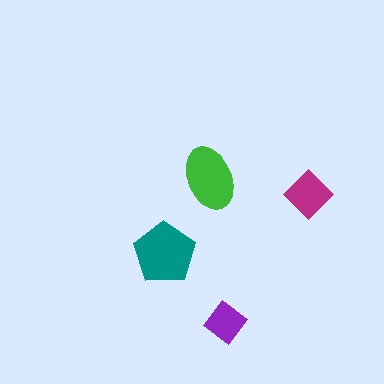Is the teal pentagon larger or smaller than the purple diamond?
Larger.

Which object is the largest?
The teal pentagon.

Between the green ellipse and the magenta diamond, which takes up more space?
The green ellipse.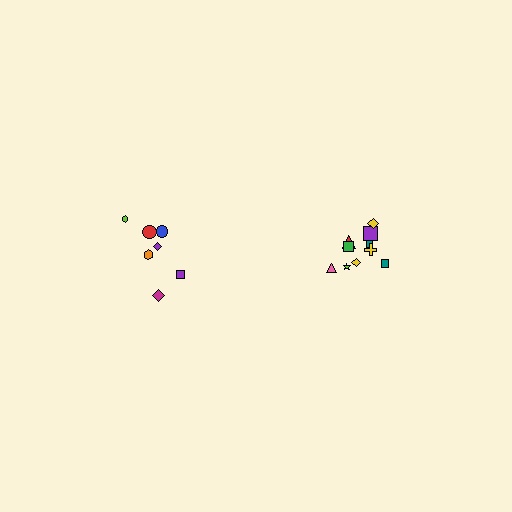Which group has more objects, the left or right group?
The right group.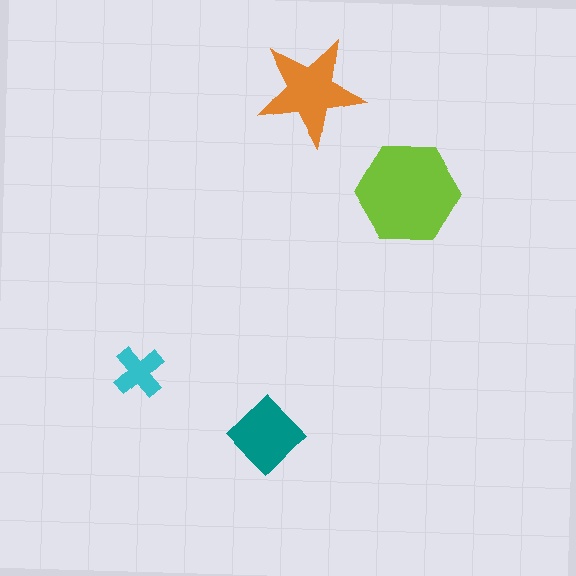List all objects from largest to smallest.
The lime hexagon, the orange star, the teal diamond, the cyan cross.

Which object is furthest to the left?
The cyan cross is leftmost.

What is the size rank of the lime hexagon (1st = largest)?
1st.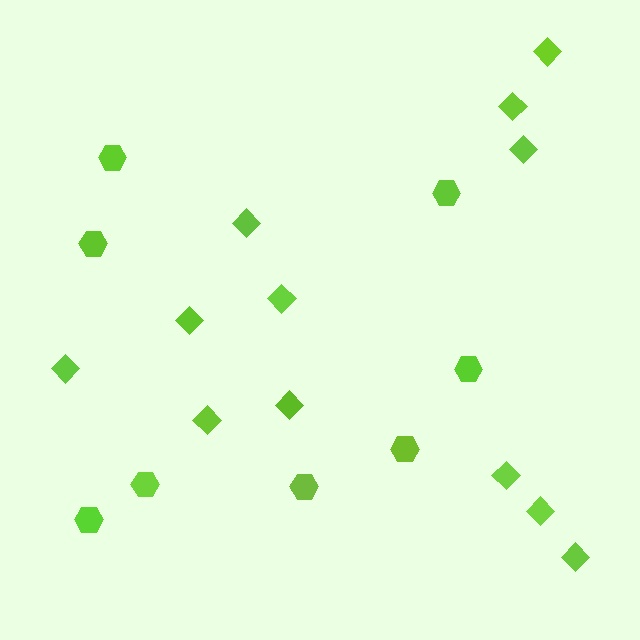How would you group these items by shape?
There are 2 groups: one group of hexagons (8) and one group of diamonds (12).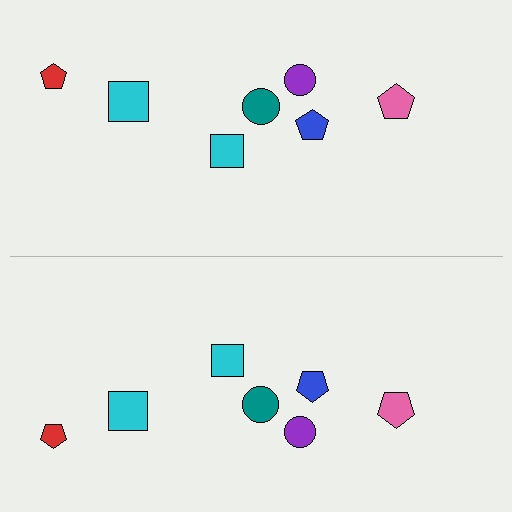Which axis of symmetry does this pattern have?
The pattern has a horizontal axis of symmetry running through the center of the image.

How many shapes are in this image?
There are 14 shapes in this image.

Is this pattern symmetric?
Yes, this pattern has bilateral (reflection) symmetry.